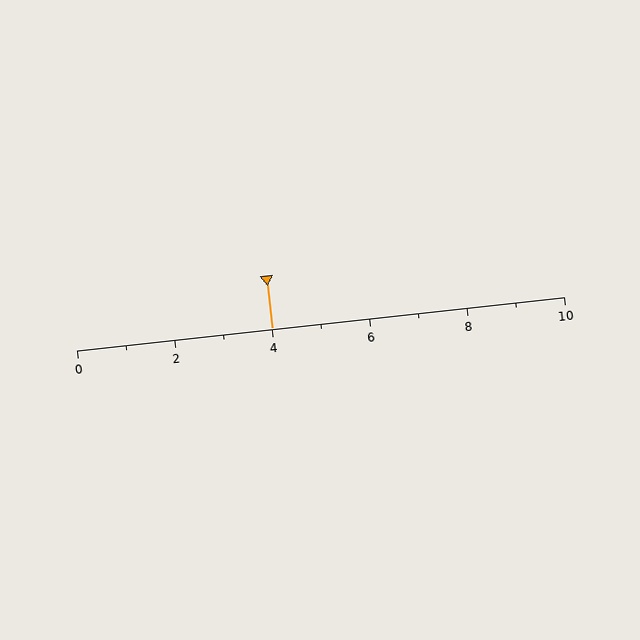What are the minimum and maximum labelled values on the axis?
The axis runs from 0 to 10.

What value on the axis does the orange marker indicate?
The marker indicates approximately 4.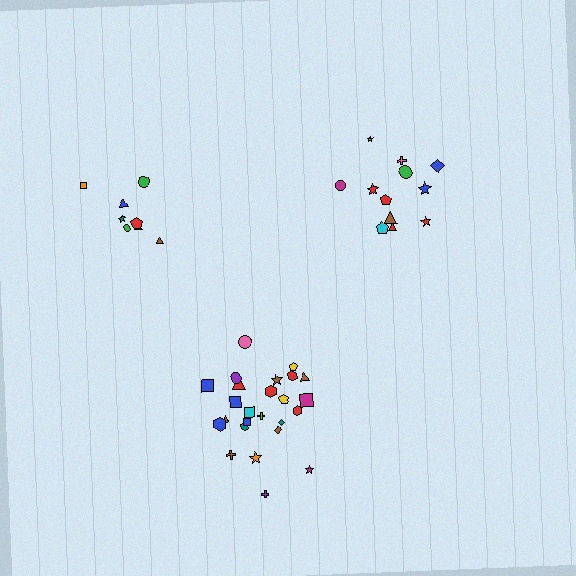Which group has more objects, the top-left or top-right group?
The top-right group.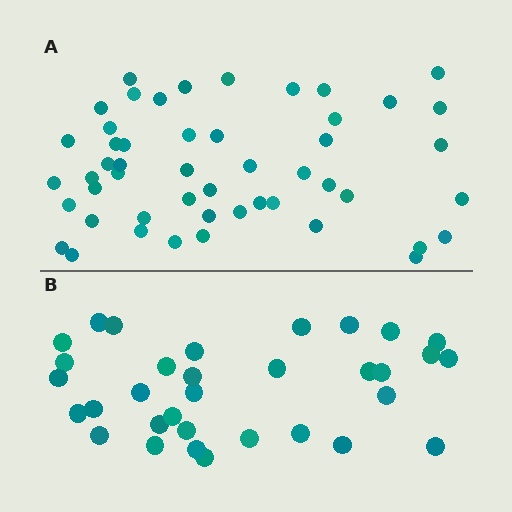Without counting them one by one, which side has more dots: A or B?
Region A (the top region) has more dots.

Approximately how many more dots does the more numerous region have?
Region A has approximately 15 more dots than region B.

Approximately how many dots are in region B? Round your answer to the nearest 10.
About 30 dots. (The exact count is 33, which rounds to 30.)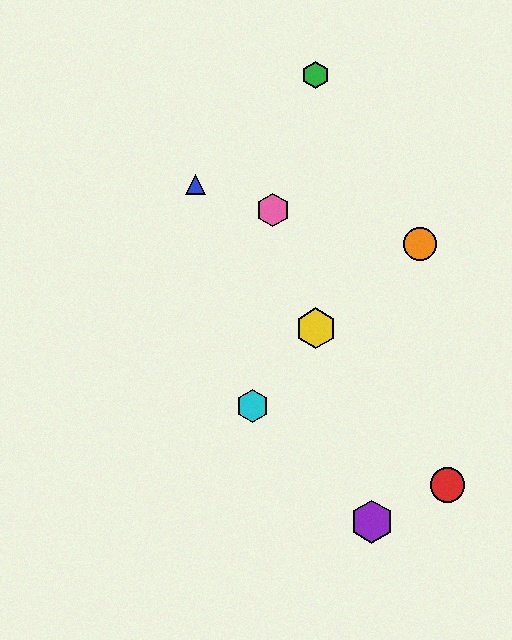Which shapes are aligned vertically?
The green hexagon, the yellow hexagon are aligned vertically.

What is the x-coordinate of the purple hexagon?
The purple hexagon is at x≈372.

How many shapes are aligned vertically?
2 shapes (the green hexagon, the yellow hexagon) are aligned vertically.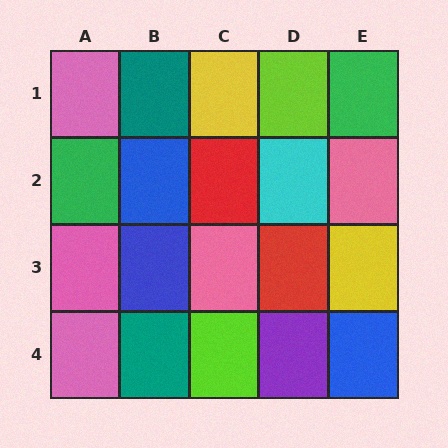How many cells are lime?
2 cells are lime.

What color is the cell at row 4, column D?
Purple.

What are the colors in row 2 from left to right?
Green, blue, red, cyan, pink.